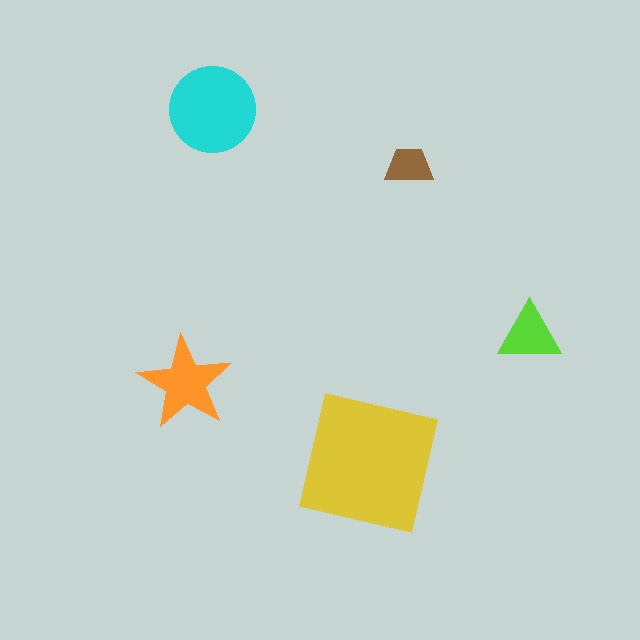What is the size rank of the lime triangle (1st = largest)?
4th.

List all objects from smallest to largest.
The brown trapezoid, the lime triangle, the orange star, the cyan circle, the yellow square.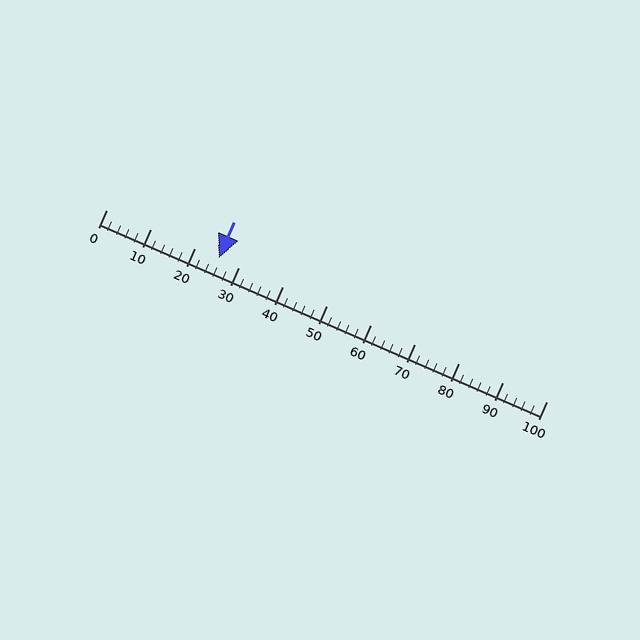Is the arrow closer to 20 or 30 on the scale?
The arrow is closer to 30.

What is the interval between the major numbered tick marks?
The major tick marks are spaced 10 units apart.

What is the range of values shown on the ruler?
The ruler shows values from 0 to 100.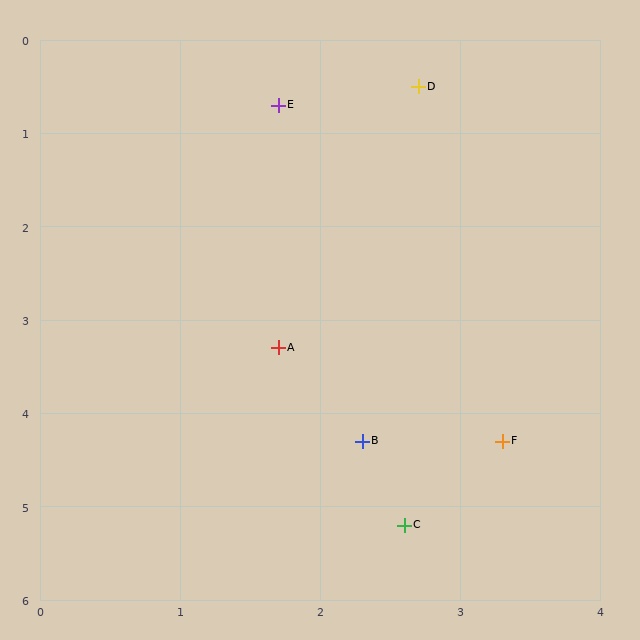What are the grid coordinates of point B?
Point B is at approximately (2.3, 4.3).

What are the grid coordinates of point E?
Point E is at approximately (1.7, 0.7).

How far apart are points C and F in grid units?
Points C and F are about 1.1 grid units apart.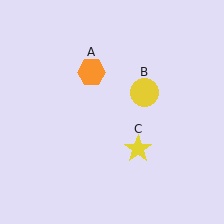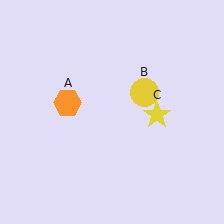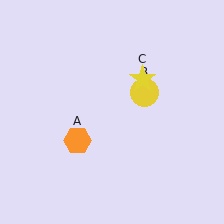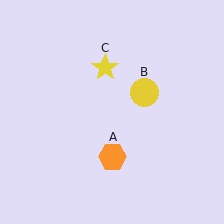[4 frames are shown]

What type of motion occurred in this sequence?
The orange hexagon (object A), yellow star (object C) rotated counterclockwise around the center of the scene.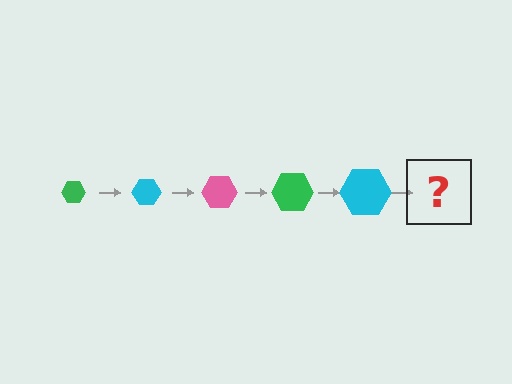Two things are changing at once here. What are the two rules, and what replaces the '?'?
The two rules are that the hexagon grows larger each step and the color cycles through green, cyan, and pink. The '?' should be a pink hexagon, larger than the previous one.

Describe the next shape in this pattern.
It should be a pink hexagon, larger than the previous one.